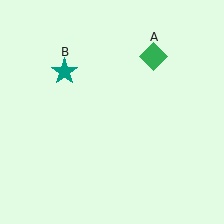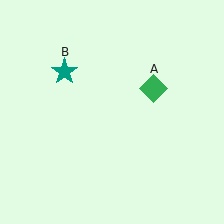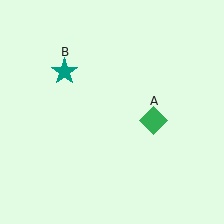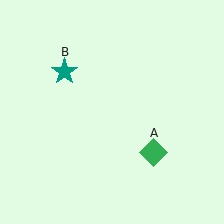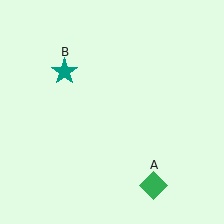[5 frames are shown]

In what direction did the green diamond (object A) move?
The green diamond (object A) moved down.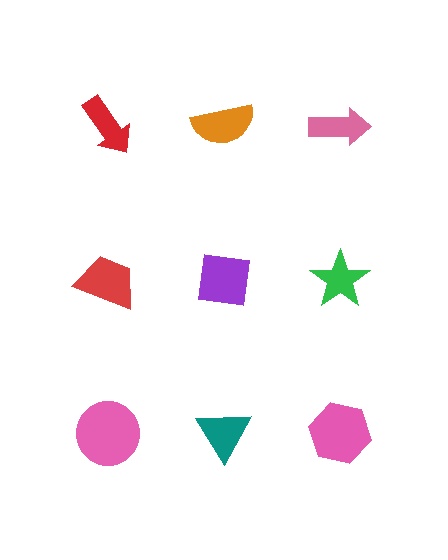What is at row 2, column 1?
A red trapezoid.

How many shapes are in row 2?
3 shapes.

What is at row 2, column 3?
A green star.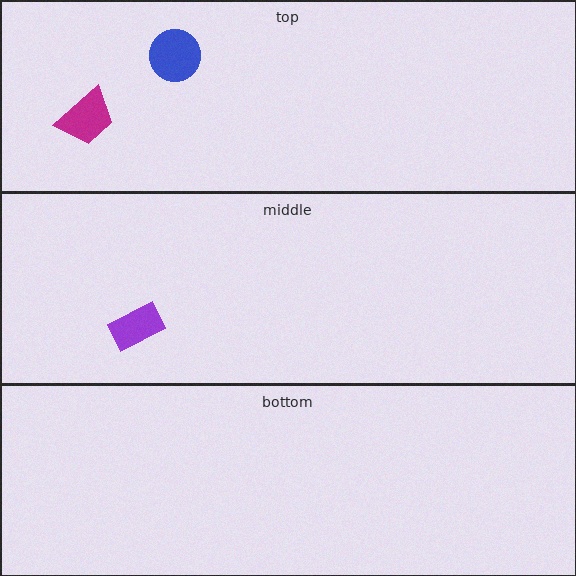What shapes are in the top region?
The magenta trapezoid, the blue circle.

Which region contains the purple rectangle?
The middle region.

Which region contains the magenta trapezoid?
The top region.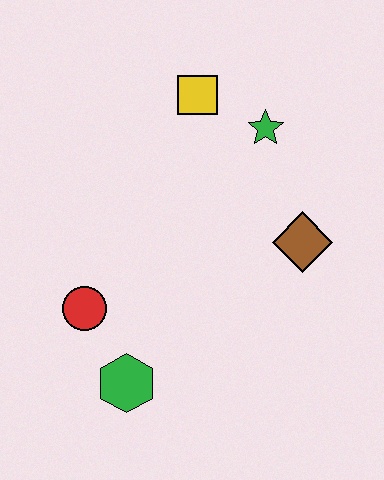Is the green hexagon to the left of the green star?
Yes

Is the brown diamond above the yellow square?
No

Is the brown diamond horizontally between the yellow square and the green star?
No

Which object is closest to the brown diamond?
The green star is closest to the brown diamond.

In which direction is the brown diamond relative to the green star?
The brown diamond is below the green star.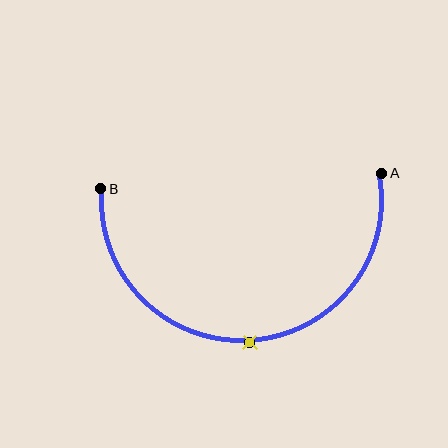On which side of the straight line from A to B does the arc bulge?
The arc bulges below the straight line connecting A and B.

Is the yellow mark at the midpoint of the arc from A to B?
Yes. The yellow mark lies on the arc at equal arc-length from both A and B — it is the arc midpoint.